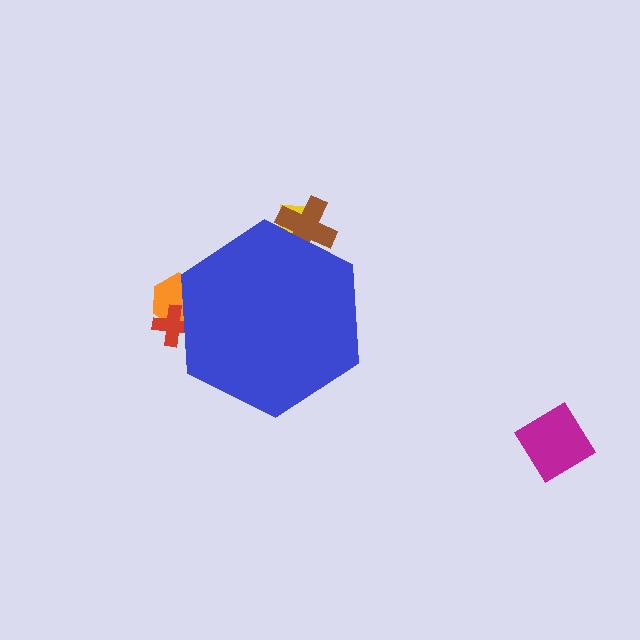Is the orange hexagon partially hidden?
Yes, the orange hexagon is partially hidden behind the blue hexagon.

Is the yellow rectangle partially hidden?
Yes, the yellow rectangle is partially hidden behind the blue hexagon.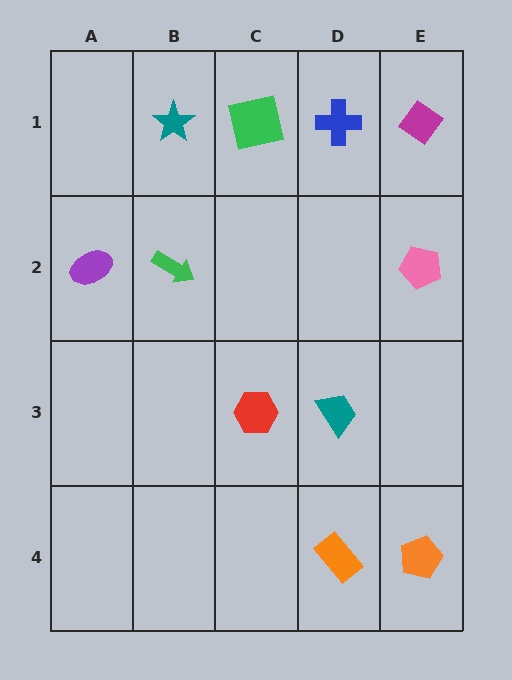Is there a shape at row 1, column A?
No, that cell is empty.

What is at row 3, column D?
A teal trapezoid.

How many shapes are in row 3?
2 shapes.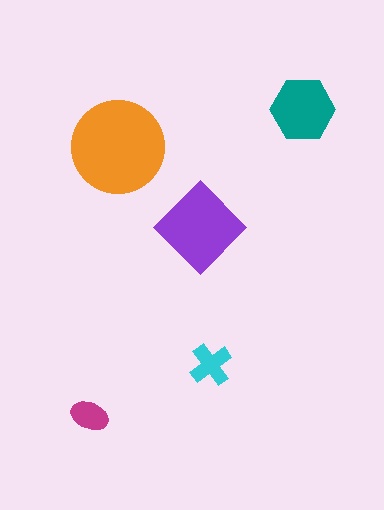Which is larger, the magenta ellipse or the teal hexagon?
The teal hexagon.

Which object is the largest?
The orange circle.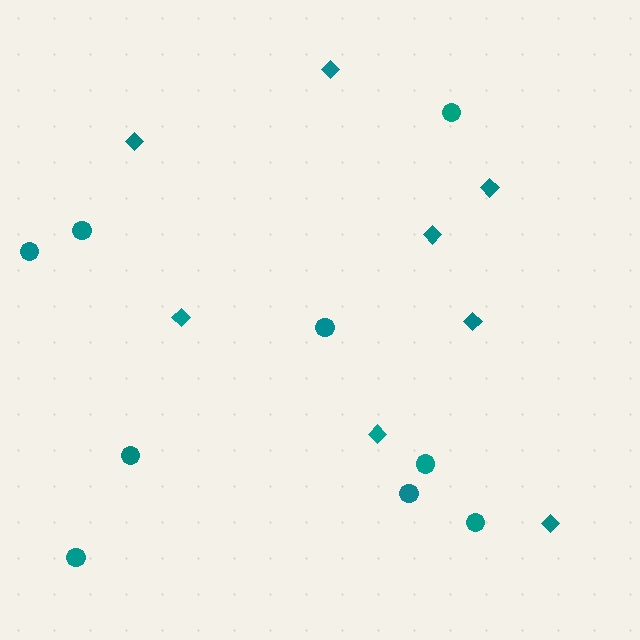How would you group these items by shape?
There are 2 groups: one group of diamonds (8) and one group of circles (9).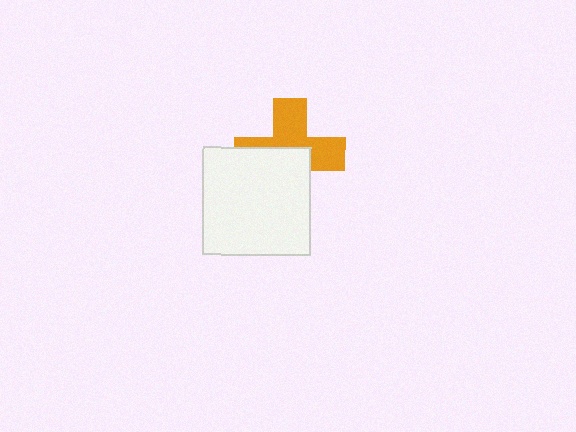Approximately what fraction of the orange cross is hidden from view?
Roughly 49% of the orange cross is hidden behind the white square.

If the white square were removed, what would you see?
You would see the complete orange cross.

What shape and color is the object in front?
The object in front is a white square.